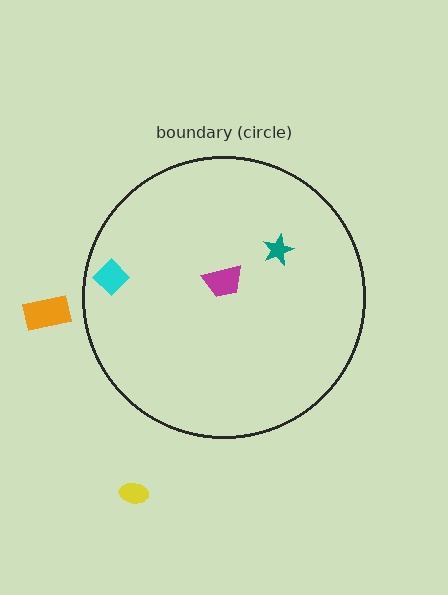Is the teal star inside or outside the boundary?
Inside.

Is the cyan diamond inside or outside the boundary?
Inside.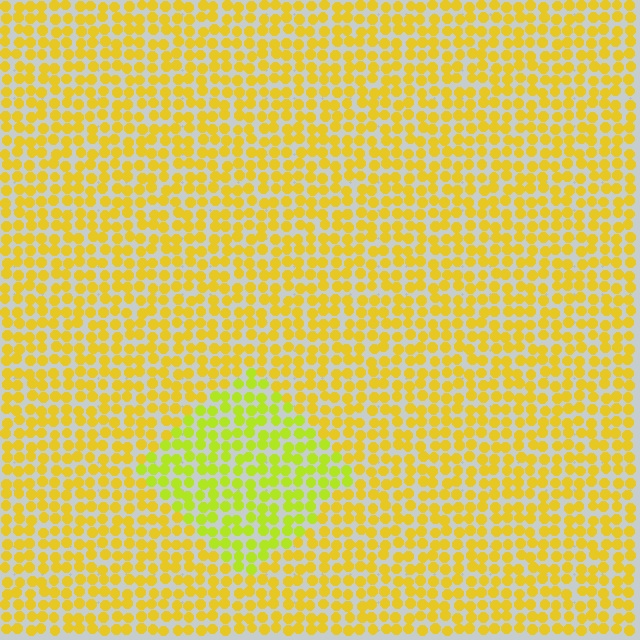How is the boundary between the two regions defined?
The boundary is defined purely by a slight shift in hue (about 27 degrees). Spacing, size, and orientation are identical on both sides.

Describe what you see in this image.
The image is filled with small yellow elements in a uniform arrangement. A diamond-shaped region is visible where the elements are tinted to a slightly different hue, forming a subtle color boundary.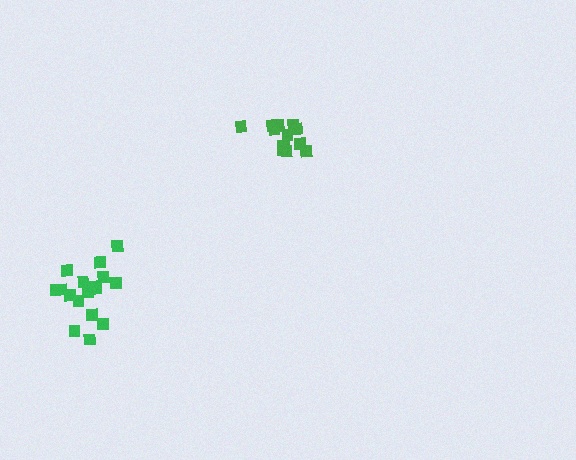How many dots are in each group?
Group 1: 15 dots, Group 2: 17 dots (32 total).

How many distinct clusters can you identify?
There are 2 distinct clusters.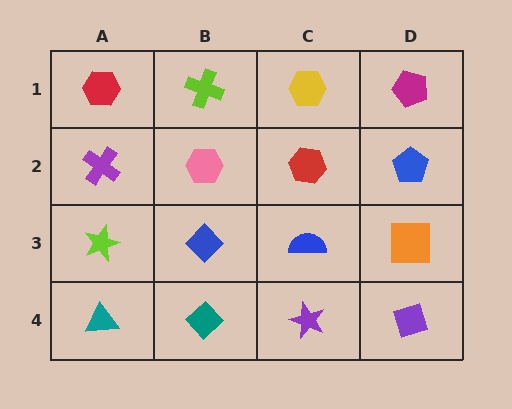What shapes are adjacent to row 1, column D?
A blue pentagon (row 2, column D), a yellow hexagon (row 1, column C).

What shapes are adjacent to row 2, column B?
A lime cross (row 1, column B), a blue diamond (row 3, column B), a purple cross (row 2, column A), a red hexagon (row 2, column C).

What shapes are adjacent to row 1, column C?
A red hexagon (row 2, column C), a lime cross (row 1, column B), a magenta pentagon (row 1, column D).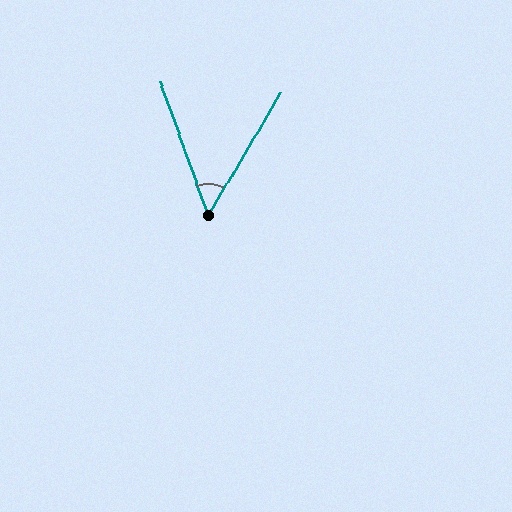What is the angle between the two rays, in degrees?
Approximately 50 degrees.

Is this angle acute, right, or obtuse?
It is acute.